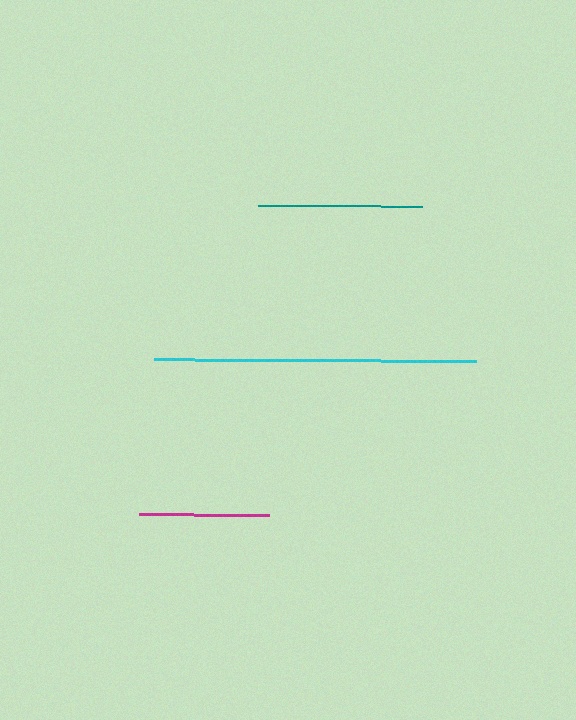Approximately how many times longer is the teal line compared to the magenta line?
The teal line is approximately 1.3 times the length of the magenta line.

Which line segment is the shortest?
The magenta line is the shortest at approximately 130 pixels.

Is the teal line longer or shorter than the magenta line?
The teal line is longer than the magenta line.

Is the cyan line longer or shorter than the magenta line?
The cyan line is longer than the magenta line.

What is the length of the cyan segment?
The cyan segment is approximately 321 pixels long.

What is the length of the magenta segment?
The magenta segment is approximately 130 pixels long.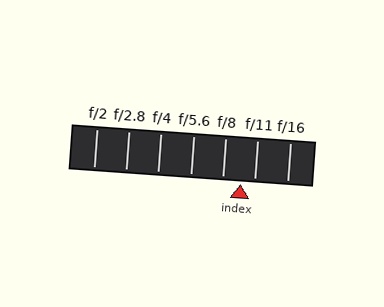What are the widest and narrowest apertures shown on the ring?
The widest aperture shown is f/2 and the narrowest is f/16.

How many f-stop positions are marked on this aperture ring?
There are 7 f-stop positions marked.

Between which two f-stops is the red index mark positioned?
The index mark is between f/8 and f/11.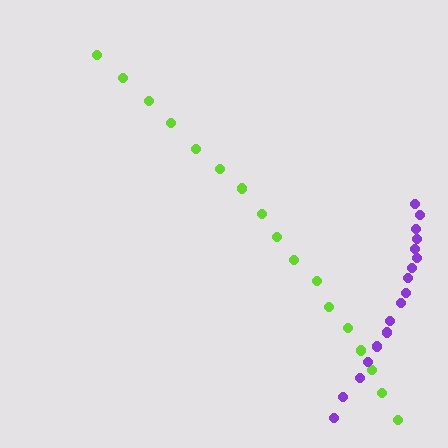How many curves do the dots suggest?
There are 2 distinct paths.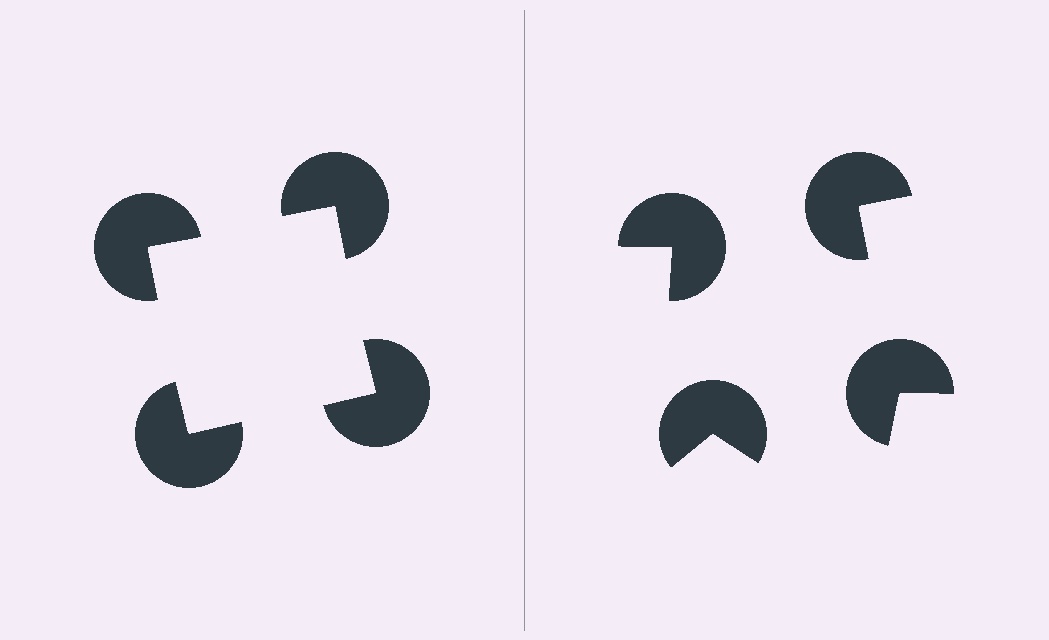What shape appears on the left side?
An illusory square.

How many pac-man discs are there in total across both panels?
8 — 4 on each side.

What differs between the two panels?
The pac-man discs are positioned identically on both sides; only the wedge orientations differ. On the left they align to a square; on the right they are misaligned.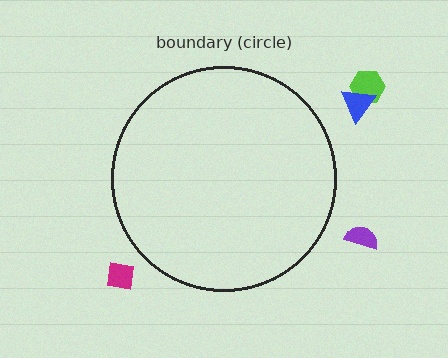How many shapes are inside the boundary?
0 inside, 4 outside.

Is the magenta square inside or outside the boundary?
Outside.